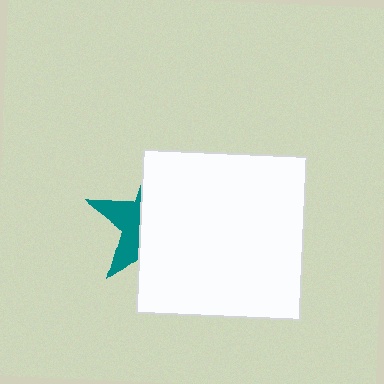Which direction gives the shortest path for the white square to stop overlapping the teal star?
Moving right gives the shortest separation.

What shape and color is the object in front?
The object in front is a white square.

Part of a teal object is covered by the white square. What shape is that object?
It is a star.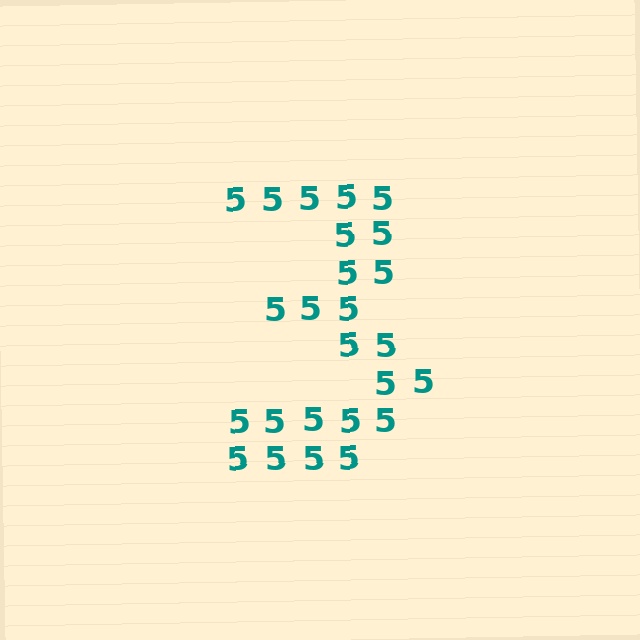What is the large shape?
The large shape is the digit 3.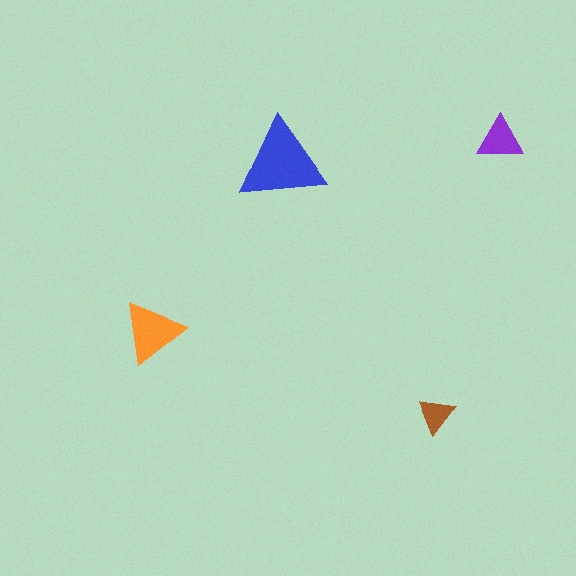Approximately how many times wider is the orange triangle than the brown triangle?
About 1.5 times wider.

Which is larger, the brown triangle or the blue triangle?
The blue one.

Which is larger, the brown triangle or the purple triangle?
The purple one.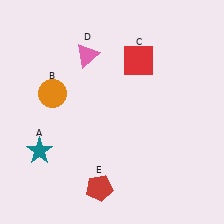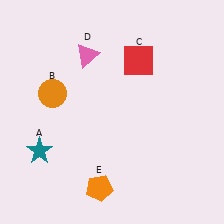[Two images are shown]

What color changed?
The pentagon (E) changed from red in Image 1 to orange in Image 2.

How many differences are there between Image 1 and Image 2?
There is 1 difference between the two images.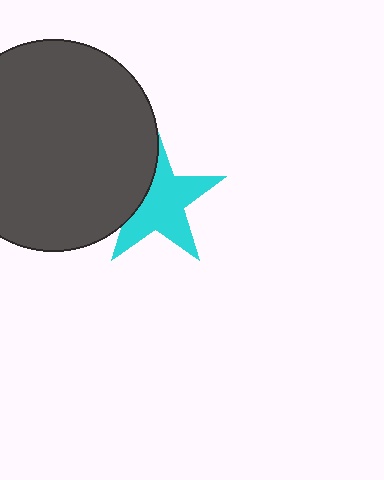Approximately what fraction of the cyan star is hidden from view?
Roughly 31% of the cyan star is hidden behind the dark gray circle.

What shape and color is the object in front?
The object in front is a dark gray circle.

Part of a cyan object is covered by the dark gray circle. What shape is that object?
It is a star.